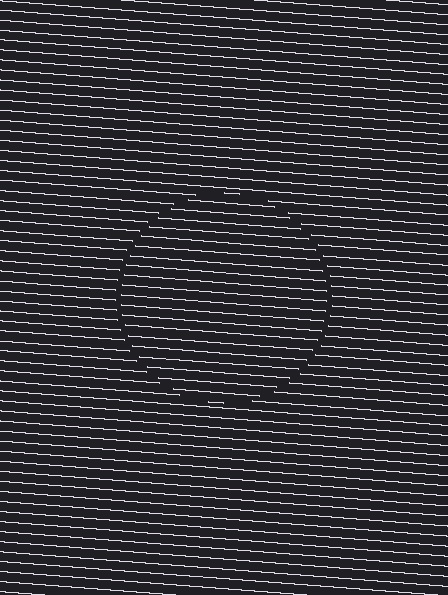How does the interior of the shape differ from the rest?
The interior of the shape contains the same grating, shifted by half a period — the contour is defined by the phase discontinuity where line-ends from the inner and outer gratings abut.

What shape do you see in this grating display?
An illusory circle. The interior of the shape contains the same grating, shifted by half a period — the contour is defined by the phase discontinuity where line-ends from the inner and outer gratings abut.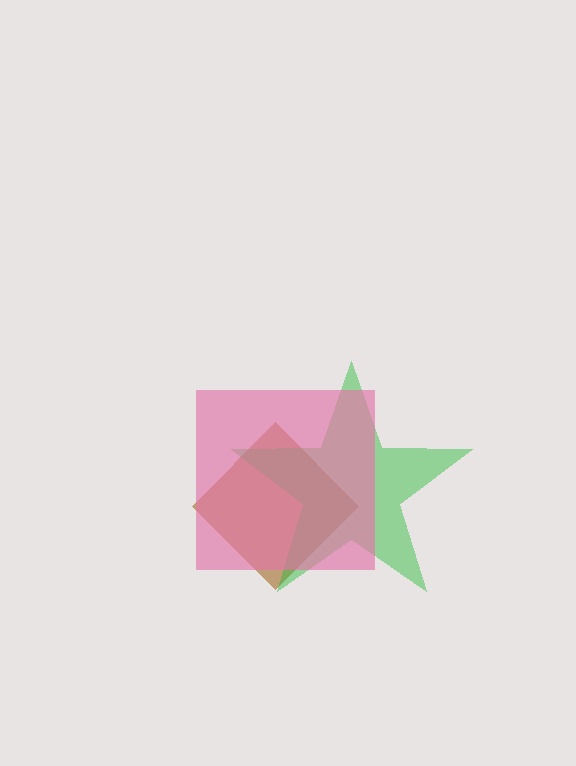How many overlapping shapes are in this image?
There are 3 overlapping shapes in the image.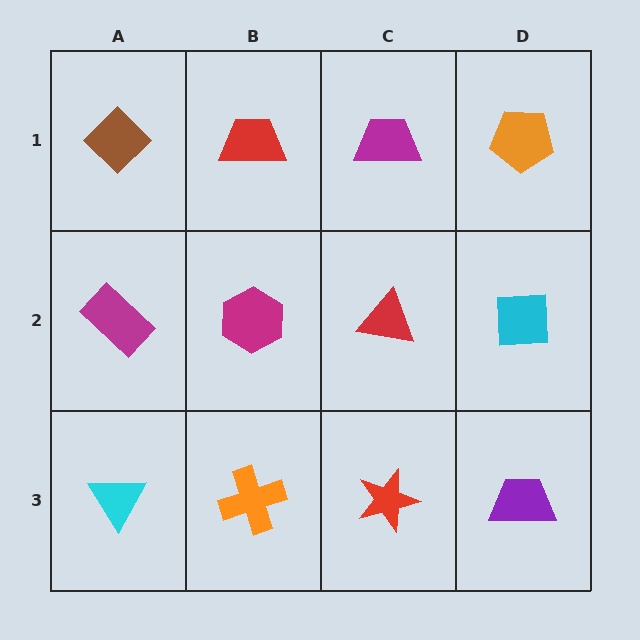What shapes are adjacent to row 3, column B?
A magenta hexagon (row 2, column B), a cyan triangle (row 3, column A), a red star (row 3, column C).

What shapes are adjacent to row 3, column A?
A magenta rectangle (row 2, column A), an orange cross (row 3, column B).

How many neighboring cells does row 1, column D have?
2.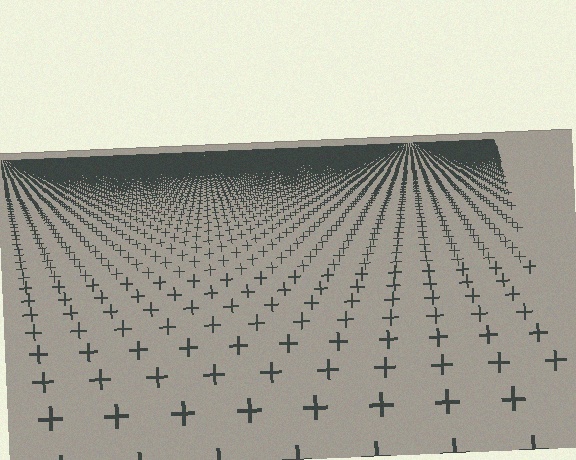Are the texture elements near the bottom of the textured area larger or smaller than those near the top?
Larger. Near the bottom, elements are closer to the viewer and appear at a bigger on-screen size.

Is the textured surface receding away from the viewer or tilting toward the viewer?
The surface is receding away from the viewer. Texture elements get smaller and denser toward the top.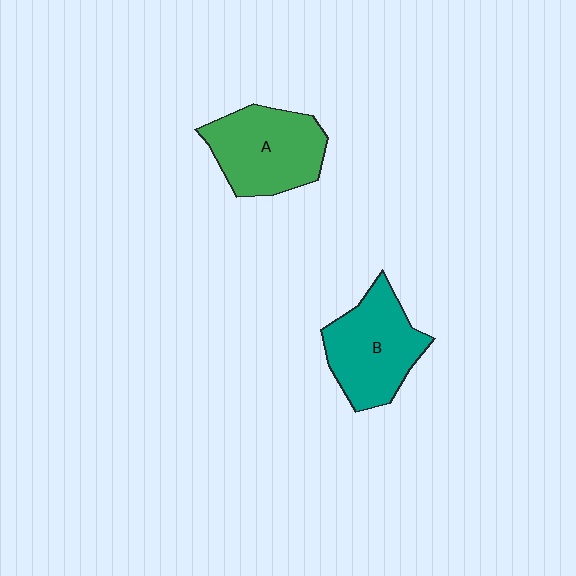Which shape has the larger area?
Shape A (green).